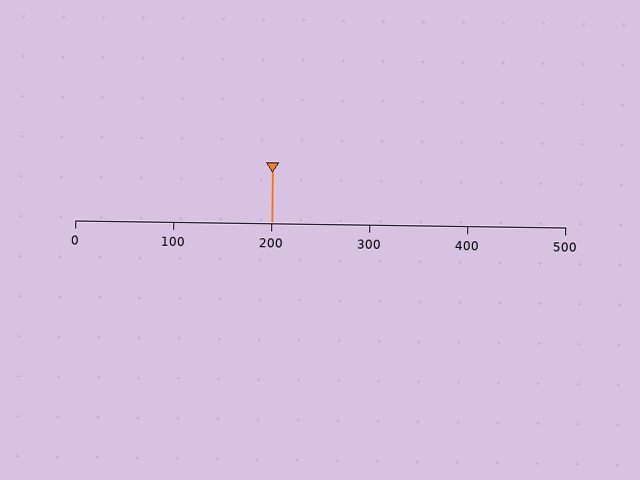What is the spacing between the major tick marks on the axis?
The major ticks are spaced 100 apart.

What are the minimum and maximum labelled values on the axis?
The axis runs from 0 to 500.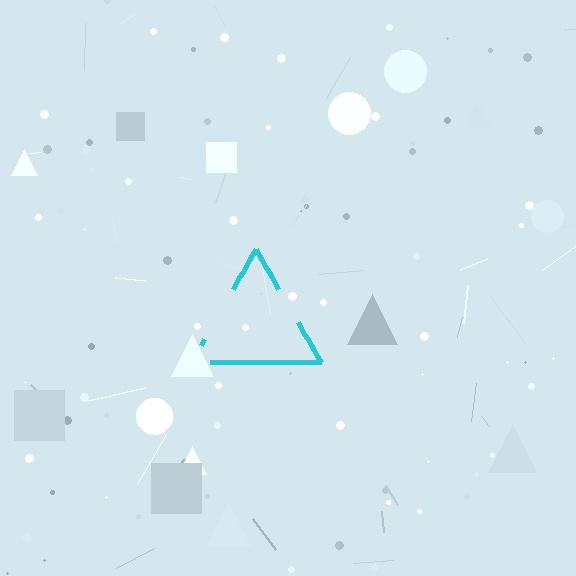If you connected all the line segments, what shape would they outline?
They would outline a triangle.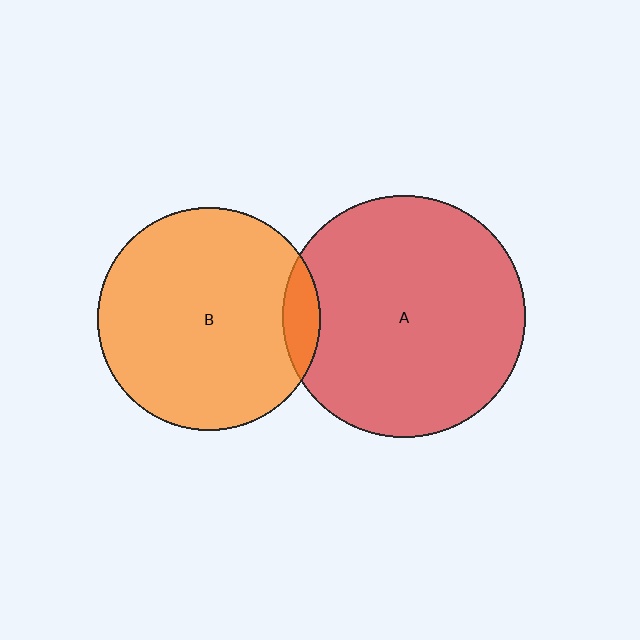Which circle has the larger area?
Circle A (red).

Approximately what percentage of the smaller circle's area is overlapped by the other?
Approximately 10%.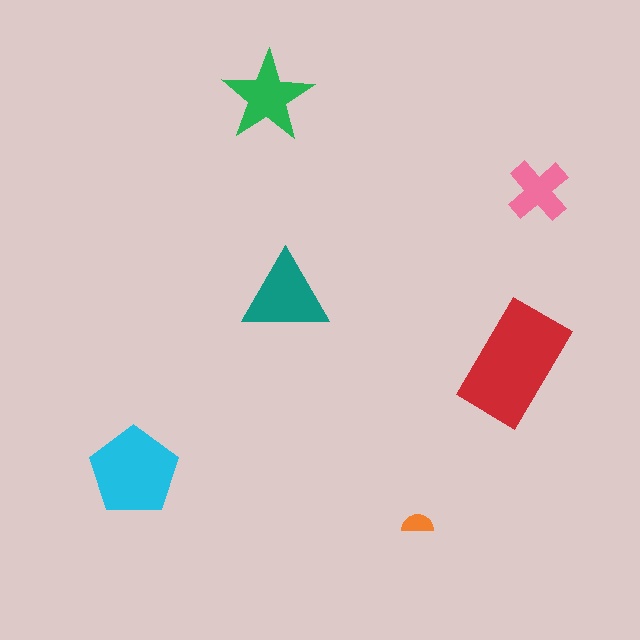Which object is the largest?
The red rectangle.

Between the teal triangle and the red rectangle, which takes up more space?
The red rectangle.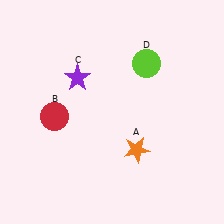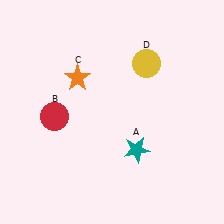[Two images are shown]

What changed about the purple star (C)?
In Image 1, C is purple. In Image 2, it changed to orange.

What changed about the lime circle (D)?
In Image 1, D is lime. In Image 2, it changed to yellow.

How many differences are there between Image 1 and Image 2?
There are 3 differences between the two images.